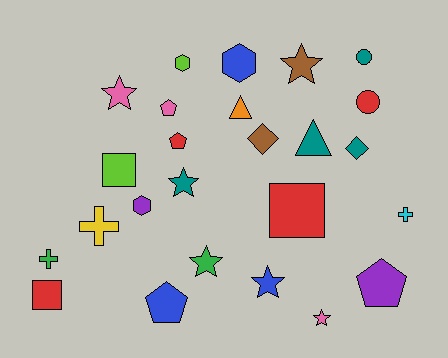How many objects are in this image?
There are 25 objects.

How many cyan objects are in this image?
There is 1 cyan object.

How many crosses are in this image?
There are 3 crosses.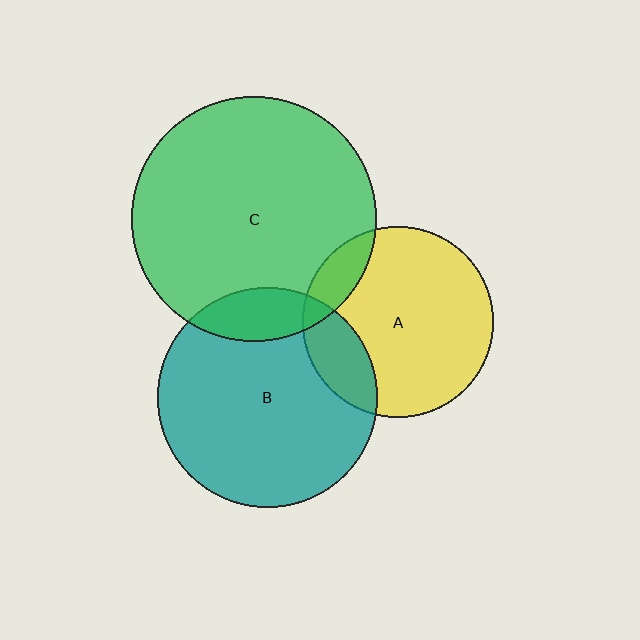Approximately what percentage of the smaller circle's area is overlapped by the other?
Approximately 10%.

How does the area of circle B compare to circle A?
Approximately 1.3 times.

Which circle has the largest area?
Circle C (green).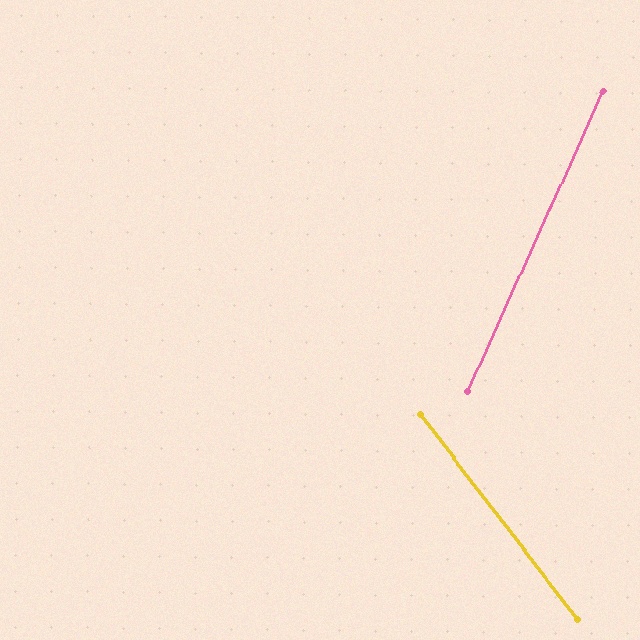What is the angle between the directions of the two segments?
Approximately 62 degrees.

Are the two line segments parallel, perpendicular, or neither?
Neither parallel nor perpendicular — they differ by about 62°.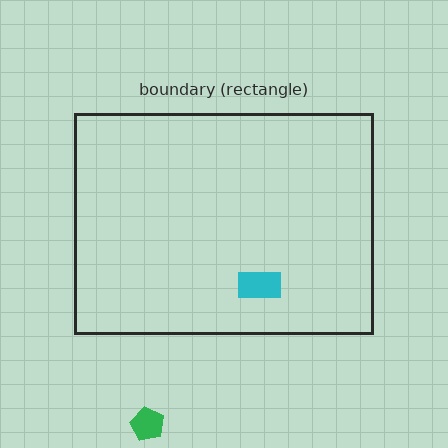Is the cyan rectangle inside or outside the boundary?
Inside.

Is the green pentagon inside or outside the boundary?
Outside.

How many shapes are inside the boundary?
1 inside, 1 outside.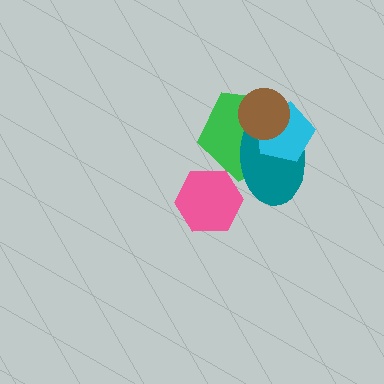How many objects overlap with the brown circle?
3 objects overlap with the brown circle.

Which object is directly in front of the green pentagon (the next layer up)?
The teal ellipse is directly in front of the green pentagon.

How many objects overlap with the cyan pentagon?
3 objects overlap with the cyan pentagon.